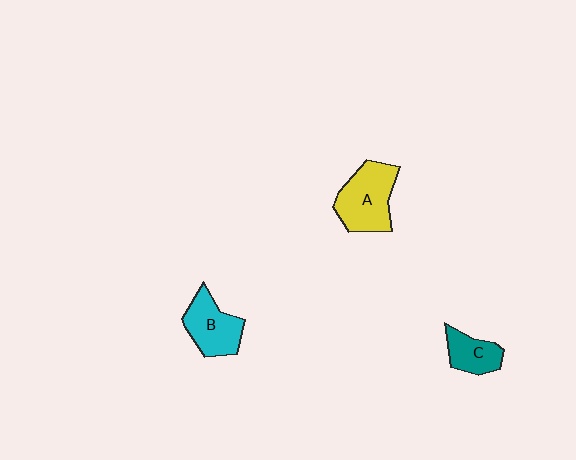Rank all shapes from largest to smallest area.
From largest to smallest: A (yellow), B (cyan), C (teal).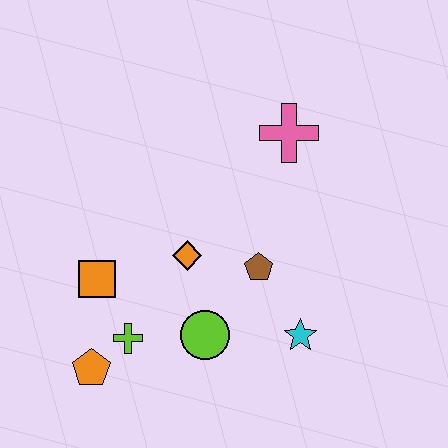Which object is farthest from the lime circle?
The pink cross is farthest from the lime circle.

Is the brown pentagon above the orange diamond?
No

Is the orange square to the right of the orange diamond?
No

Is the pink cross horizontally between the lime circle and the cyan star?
Yes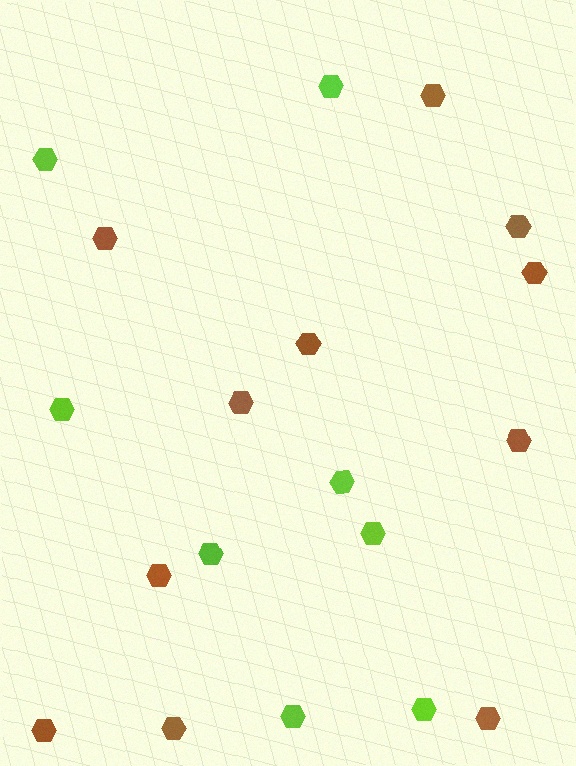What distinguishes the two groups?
There are 2 groups: one group of lime hexagons (8) and one group of brown hexagons (11).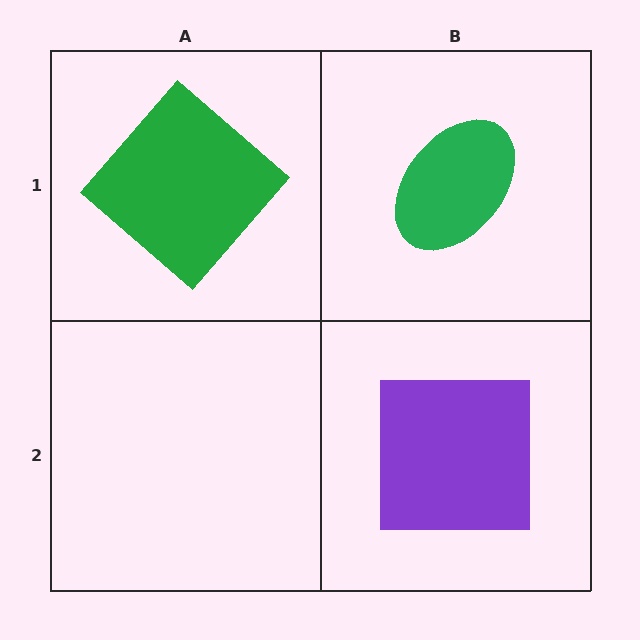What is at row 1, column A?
A green diamond.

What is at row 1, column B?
A green ellipse.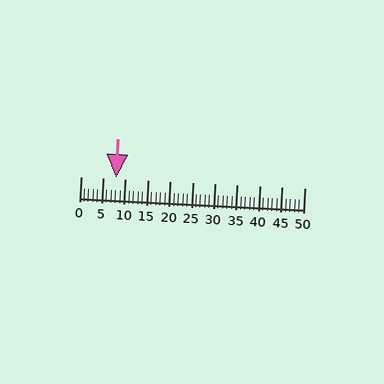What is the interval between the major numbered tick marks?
The major tick marks are spaced 5 units apart.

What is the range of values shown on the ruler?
The ruler shows values from 0 to 50.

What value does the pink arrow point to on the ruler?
The pink arrow points to approximately 8.